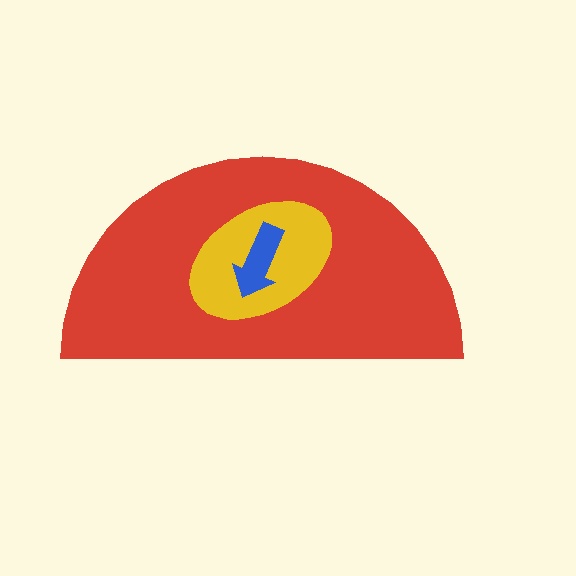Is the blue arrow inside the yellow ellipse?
Yes.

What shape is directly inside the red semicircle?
The yellow ellipse.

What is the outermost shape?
The red semicircle.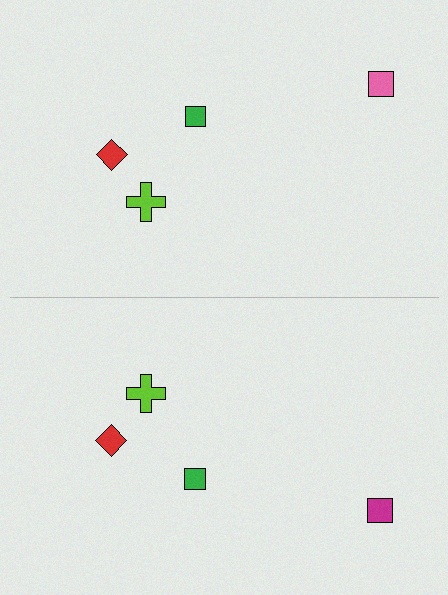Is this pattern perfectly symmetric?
No, the pattern is not perfectly symmetric. The magenta square on the bottom side breaks the symmetry — its mirror counterpart is pink.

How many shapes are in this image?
There are 8 shapes in this image.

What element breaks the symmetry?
The magenta square on the bottom side breaks the symmetry — its mirror counterpart is pink.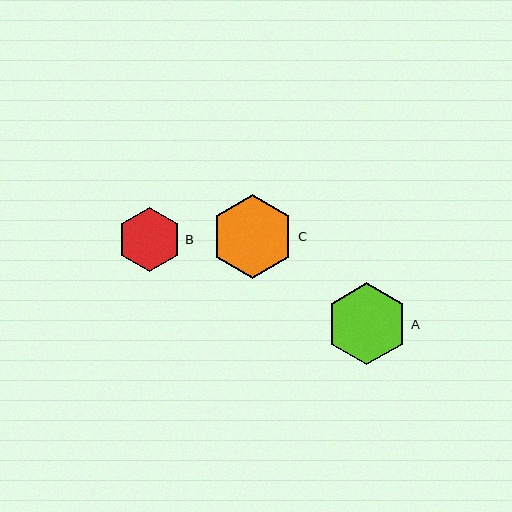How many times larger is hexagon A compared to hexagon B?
Hexagon A is approximately 1.3 times the size of hexagon B.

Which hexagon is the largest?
Hexagon C is the largest with a size of approximately 84 pixels.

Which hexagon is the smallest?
Hexagon B is the smallest with a size of approximately 65 pixels.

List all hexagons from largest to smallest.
From largest to smallest: C, A, B.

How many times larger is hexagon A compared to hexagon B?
Hexagon A is approximately 1.3 times the size of hexagon B.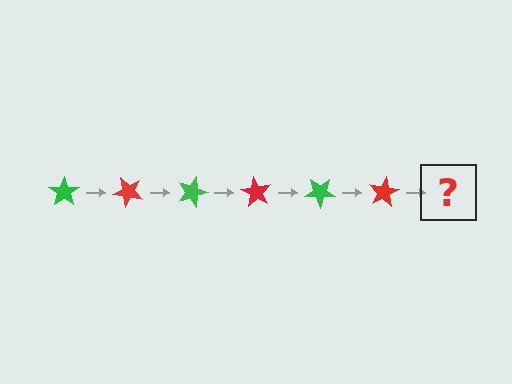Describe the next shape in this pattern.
It should be a green star, rotated 270 degrees from the start.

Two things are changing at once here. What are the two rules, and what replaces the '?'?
The two rules are that it rotates 45 degrees each step and the color cycles through green and red. The '?' should be a green star, rotated 270 degrees from the start.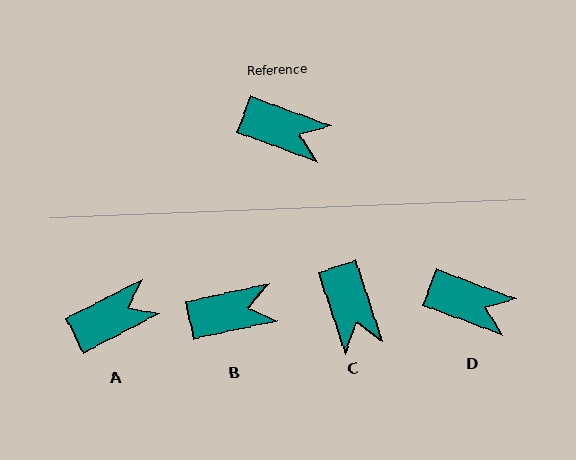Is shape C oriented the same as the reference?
No, it is off by about 51 degrees.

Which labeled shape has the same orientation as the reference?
D.